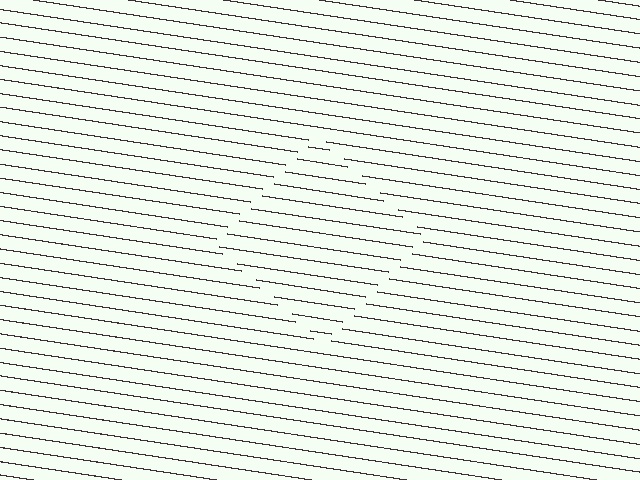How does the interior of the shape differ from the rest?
The interior of the shape contains the same grating, shifted by half a period — the contour is defined by the phase discontinuity where line-ends from the inner and outer gratings abut.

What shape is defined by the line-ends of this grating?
An illusory square. The interior of the shape contains the same grating, shifted by half a period — the contour is defined by the phase discontinuity where line-ends from the inner and outer gratings abut.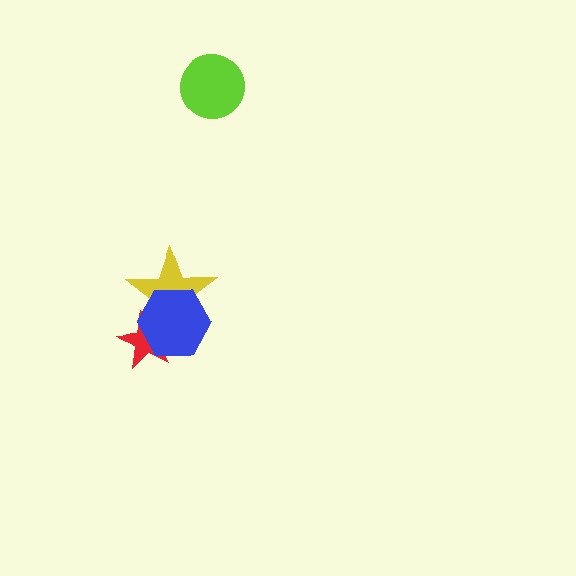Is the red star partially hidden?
Yes, it is partially covered by another shape.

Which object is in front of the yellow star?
The blue hexagon is in front of the yellow star.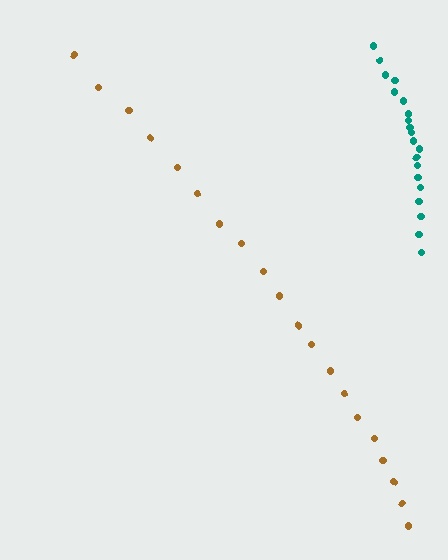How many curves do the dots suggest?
There are 2 distinct paths.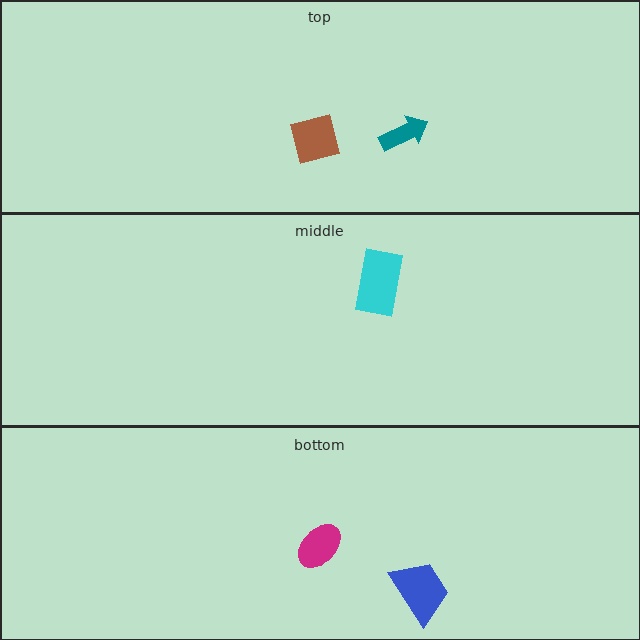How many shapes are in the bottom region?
2.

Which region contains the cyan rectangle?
The middle region.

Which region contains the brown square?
The top region.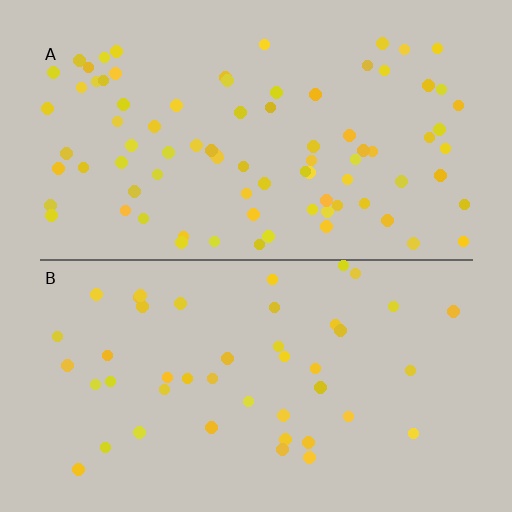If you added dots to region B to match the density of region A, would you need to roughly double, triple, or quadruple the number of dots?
Approximately double.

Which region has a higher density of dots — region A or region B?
A (the top).